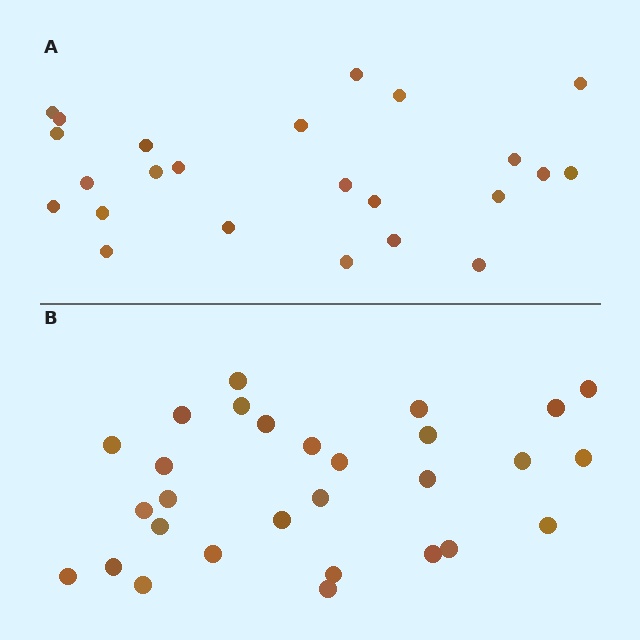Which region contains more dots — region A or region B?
Region B (the bottom region) has more dots.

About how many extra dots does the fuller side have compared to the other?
Region B has about 5 more dots than region A.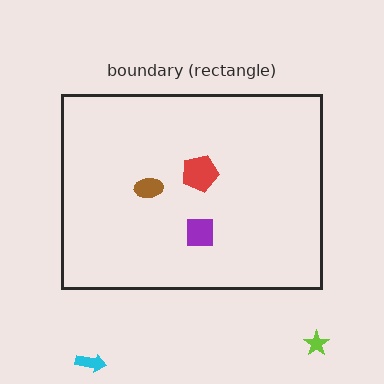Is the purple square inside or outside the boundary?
Inside.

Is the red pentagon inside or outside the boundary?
Inside.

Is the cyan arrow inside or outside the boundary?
Outside.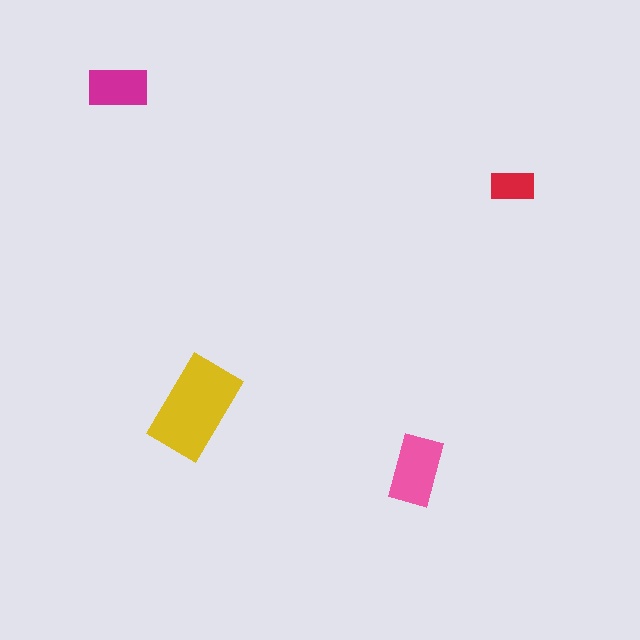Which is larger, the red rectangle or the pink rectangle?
The pink one.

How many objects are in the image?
There are 4 objects in the image.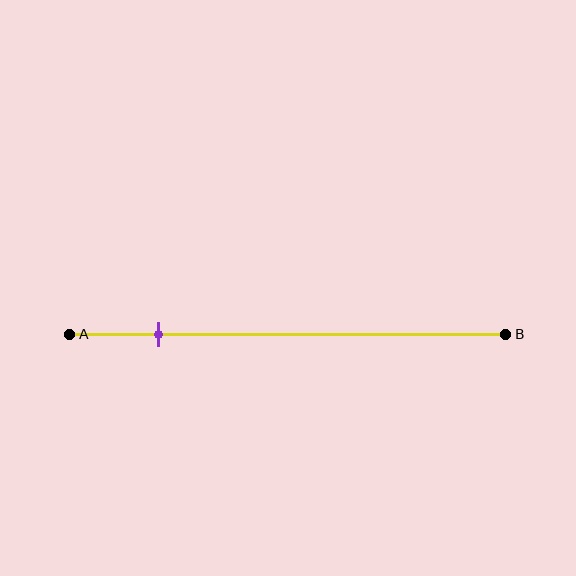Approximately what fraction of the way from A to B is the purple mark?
The purple mark is approximately 20% of the way from A to B.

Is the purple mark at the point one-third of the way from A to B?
No, the mark is at about 20% from A, not at the 33% one-third point.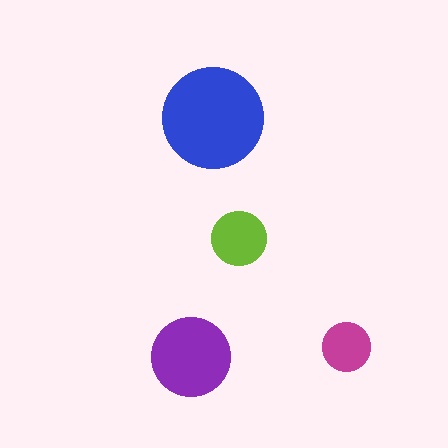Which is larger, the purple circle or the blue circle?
The blue one.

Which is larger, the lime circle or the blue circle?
The blue one.